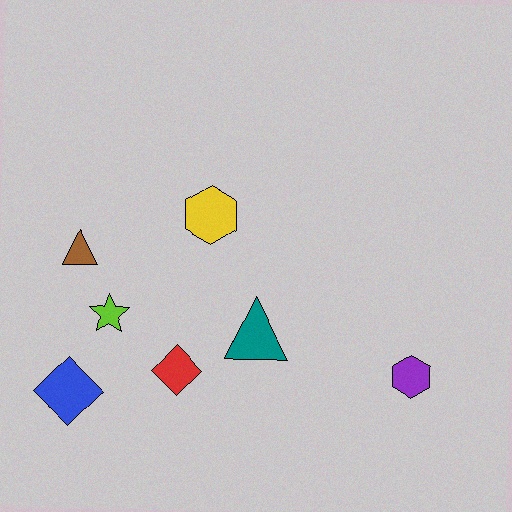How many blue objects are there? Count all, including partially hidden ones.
There is 1 blue object.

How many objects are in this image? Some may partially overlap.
There are 7 objects.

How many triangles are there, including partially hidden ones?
There are 2 triangles.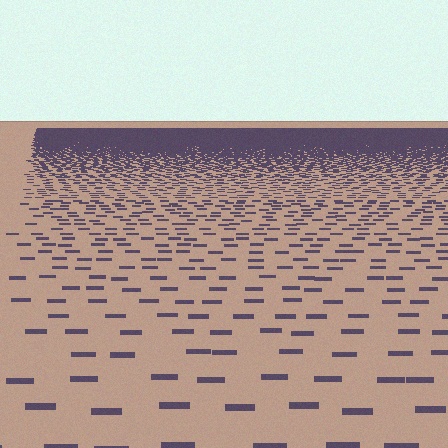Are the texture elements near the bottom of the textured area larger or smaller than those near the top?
Larger. Near the bottom, elements are closer to the viewer and appear at a bigger on-screen size.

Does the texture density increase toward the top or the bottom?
Density increases toward the top.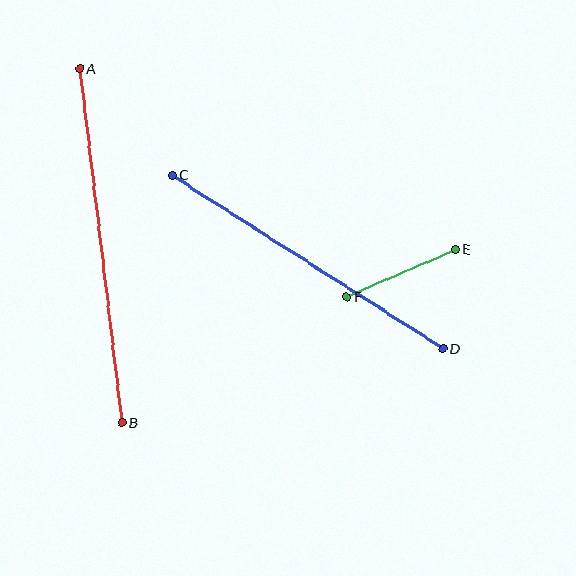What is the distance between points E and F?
The distance is approximately 119 pixels.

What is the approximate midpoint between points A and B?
The midpoint is at approximately (101, 246) pixels.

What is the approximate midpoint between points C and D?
The midpoint is at approximately (307, 262) pixels.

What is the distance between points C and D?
The distance is approximately 321 pixels.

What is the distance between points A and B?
The distance is approximately 356 pixels.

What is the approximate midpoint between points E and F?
The midpoint is at approximately (401, 273) pixels.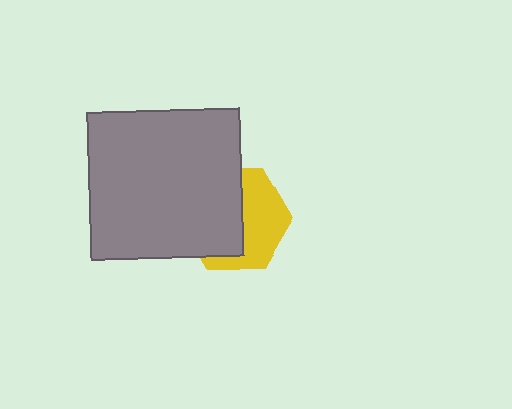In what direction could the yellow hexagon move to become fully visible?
The yellow hexagon could move right. That would shift it out from behind the gray rectangle entirely.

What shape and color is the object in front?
The object in front is a gray rectangle.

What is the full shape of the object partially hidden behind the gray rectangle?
The partially hidden object is a yellow hexagon.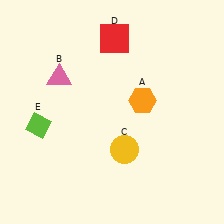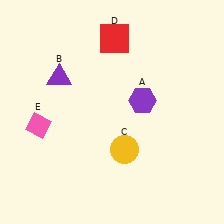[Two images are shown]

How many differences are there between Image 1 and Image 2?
There are 3 differences between the two images.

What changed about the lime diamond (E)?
In Image 1, E is lime. In Image 2, it changed to pink.